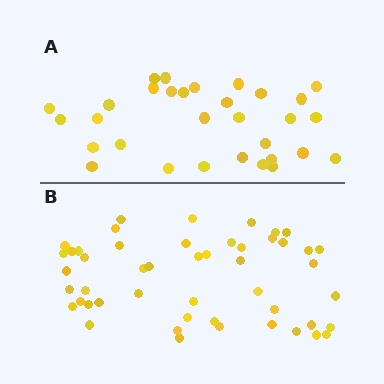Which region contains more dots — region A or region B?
Region B (the bottom region) has more dots.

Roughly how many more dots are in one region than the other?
Region B has approximately 20 more dots than region A.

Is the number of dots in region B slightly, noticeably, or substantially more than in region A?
Region B has substantially more. The ratio is roughly 1.6 to 1.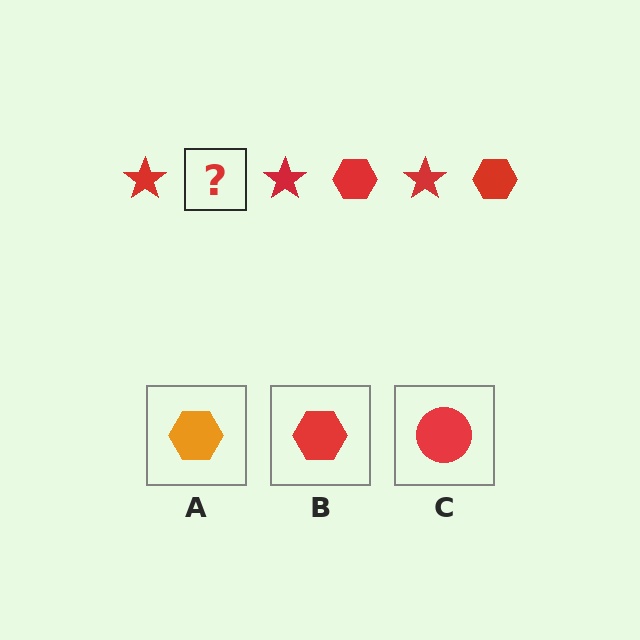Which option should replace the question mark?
Option B.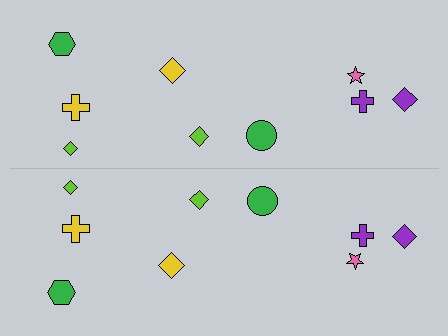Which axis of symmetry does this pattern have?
The pattern has a horizontal axis of symmetry running through the center of the image.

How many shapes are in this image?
There are 18 shapes in this image.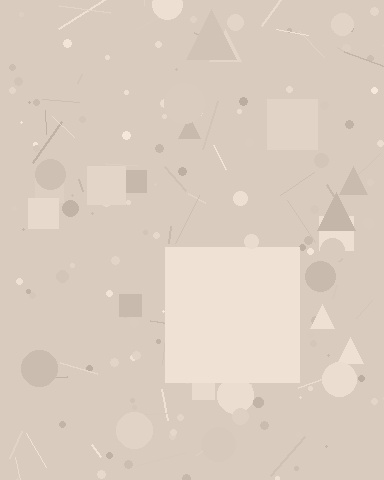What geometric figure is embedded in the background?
A square is embedded in the background.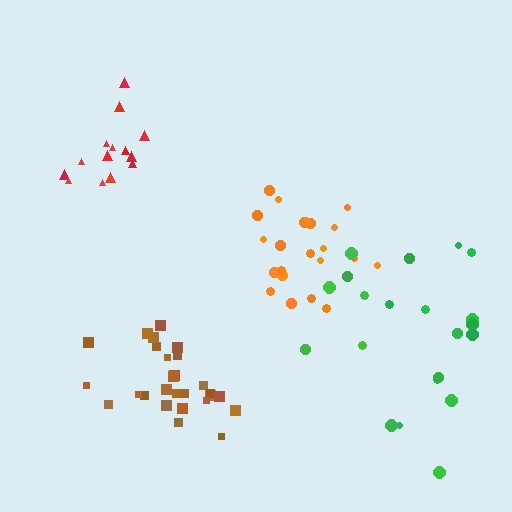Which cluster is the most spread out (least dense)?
Green.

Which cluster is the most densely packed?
Brown.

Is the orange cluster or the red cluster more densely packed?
Red.